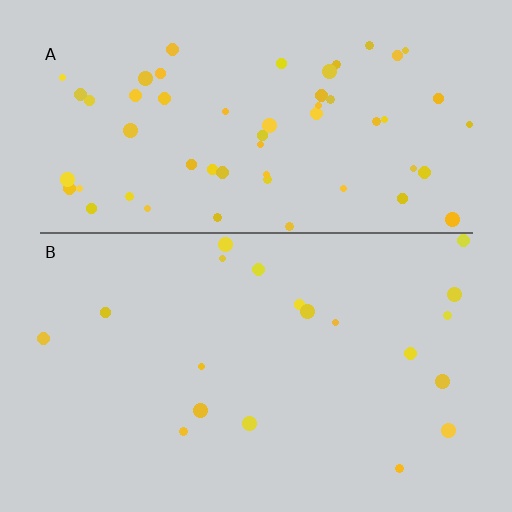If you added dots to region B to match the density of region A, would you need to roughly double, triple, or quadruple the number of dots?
Approximately triple.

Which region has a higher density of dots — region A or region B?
A (the top).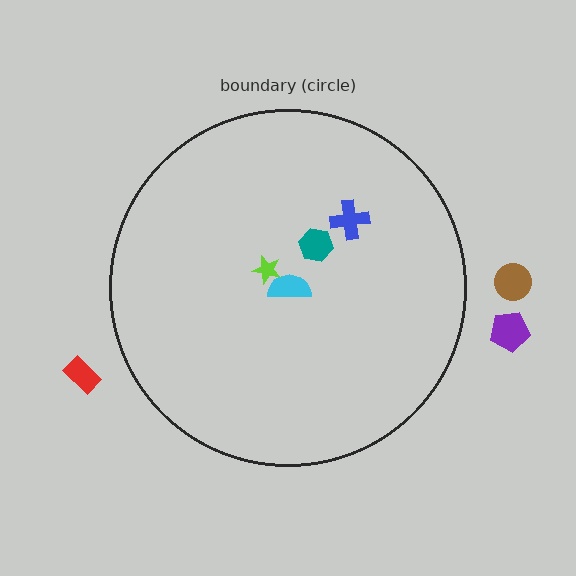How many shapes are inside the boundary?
4 inside, 3 outside.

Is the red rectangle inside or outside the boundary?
Outside.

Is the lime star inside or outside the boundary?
Inside.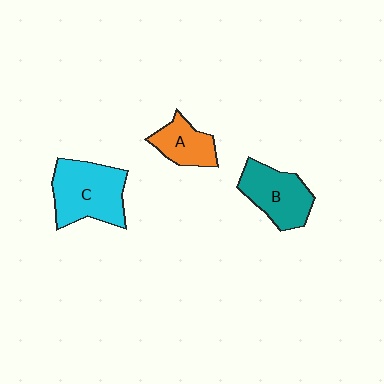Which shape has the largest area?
Shape C (cyan).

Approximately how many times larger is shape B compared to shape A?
Approximately 1.4 times.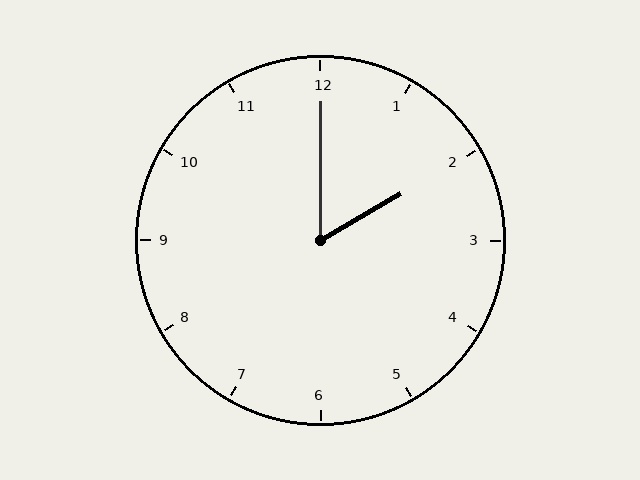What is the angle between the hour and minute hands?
Approximately 60 degrees.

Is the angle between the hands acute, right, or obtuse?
It is acute.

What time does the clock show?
2:00.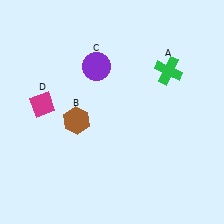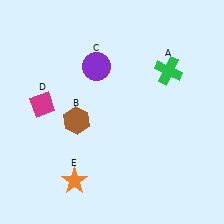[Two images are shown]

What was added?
An orange star (E) was added in Image 2.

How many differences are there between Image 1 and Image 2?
There is 1 difference between the two images.